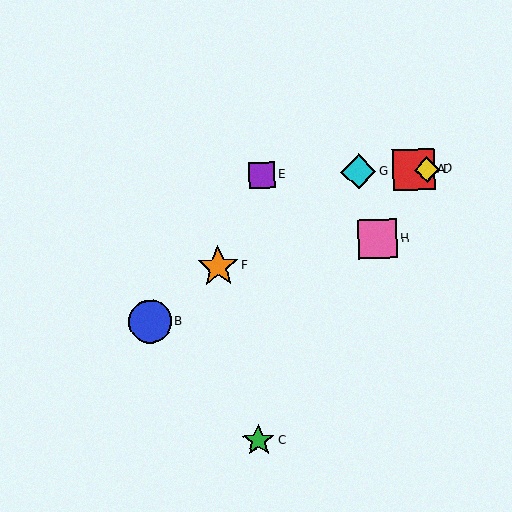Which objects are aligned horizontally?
Objects A, D, E, G are aligned horizontally.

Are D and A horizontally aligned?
Yes, both are at y≈170.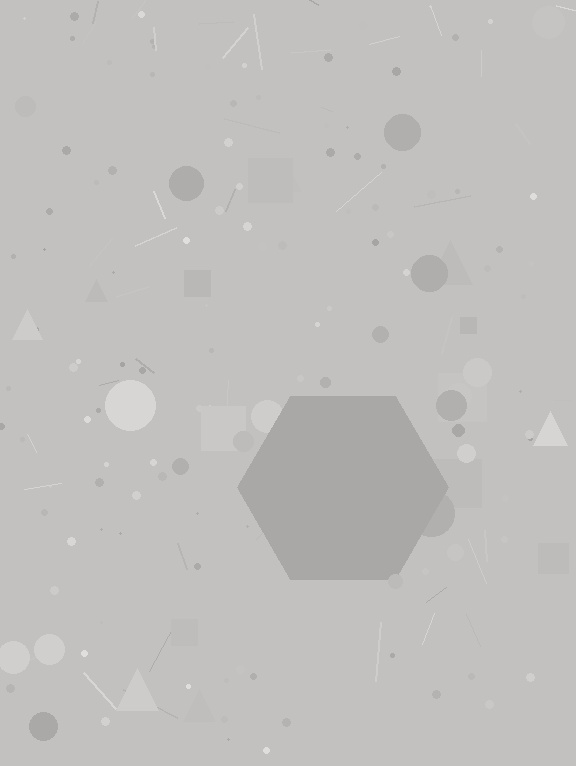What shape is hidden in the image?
A hexagon is hidden in the image.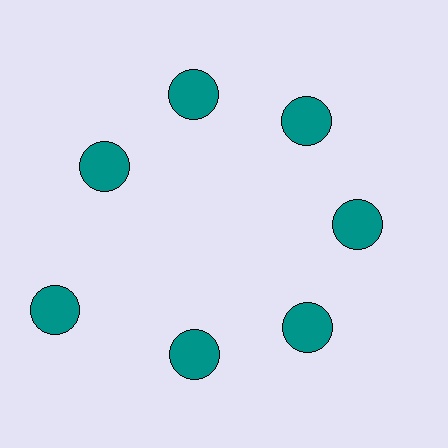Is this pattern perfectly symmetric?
No. The 7 teal circles are arranged in a ring, but one element near the 8 o'clock position is pushed outward from the center, breaking the 7-fold rotational symmetry.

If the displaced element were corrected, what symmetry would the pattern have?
It would have 7-fold rotational symmetry — the pattern would map onto itself every 51 degrees.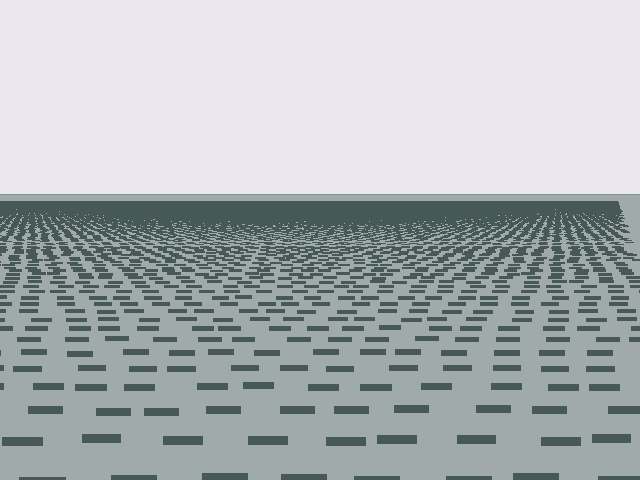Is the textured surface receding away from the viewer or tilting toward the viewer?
The surface is receding away from the viewer. Texture elements get smaller and denser toward the top.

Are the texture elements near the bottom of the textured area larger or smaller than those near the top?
Larger. Near the bottom, elements are closer to the viewer and appear at a bigger on-screen size.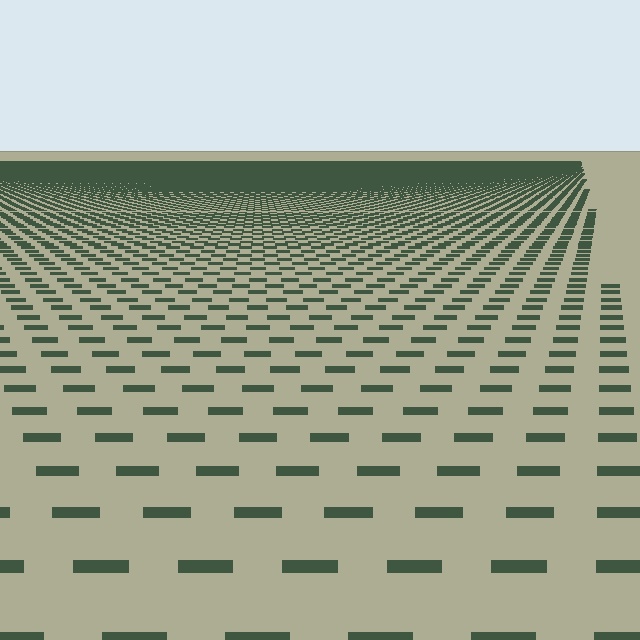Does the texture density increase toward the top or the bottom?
Density increases toward the top.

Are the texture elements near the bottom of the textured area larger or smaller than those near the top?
Larger. Near the bottom, elements are closer to the viewer and appear at a bigger on-screen size.